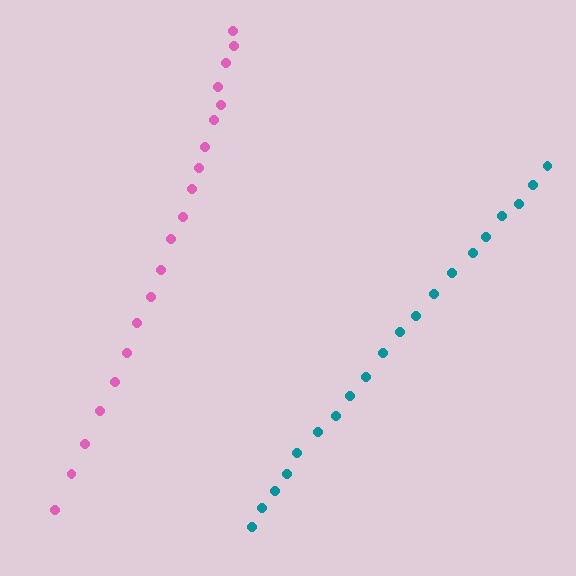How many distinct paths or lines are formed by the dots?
There are 2 distinct paths.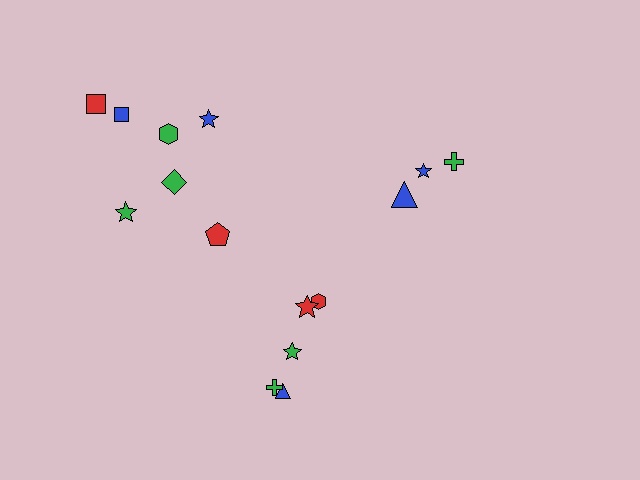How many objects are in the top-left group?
There are 7 objects.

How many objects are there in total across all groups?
There are 15 objects.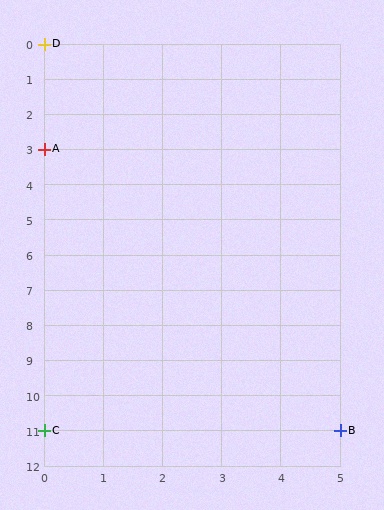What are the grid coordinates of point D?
Point D is at grid coordinates (0, 0).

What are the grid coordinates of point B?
Point B is at grid coordinates (5, 11).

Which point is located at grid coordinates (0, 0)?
Point D is at (0, 0).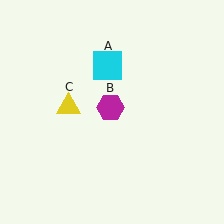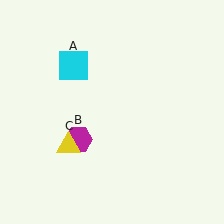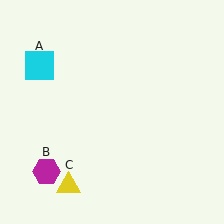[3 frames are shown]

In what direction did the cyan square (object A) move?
The cyan square (object A) moved left.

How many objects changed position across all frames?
3 objects changed position: cyan square (object A), magenta hexagon (object B), yellow triangle (object C).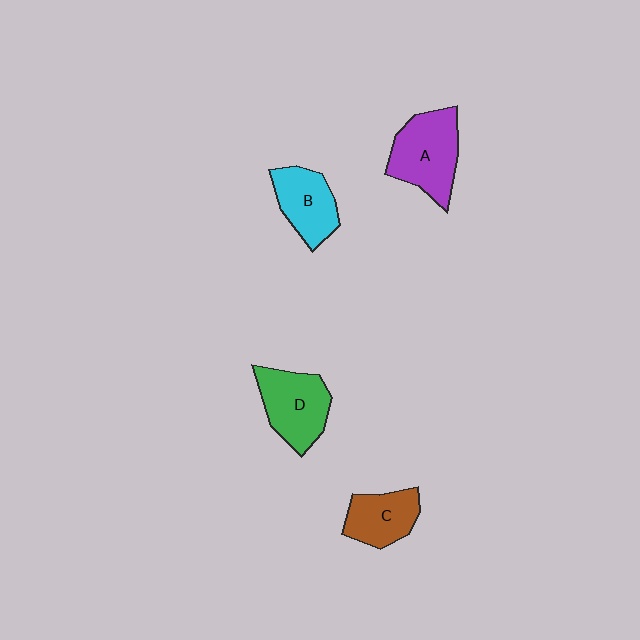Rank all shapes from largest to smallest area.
From largest to smallest: A (purple), D (green), B (cyan), C (brown).